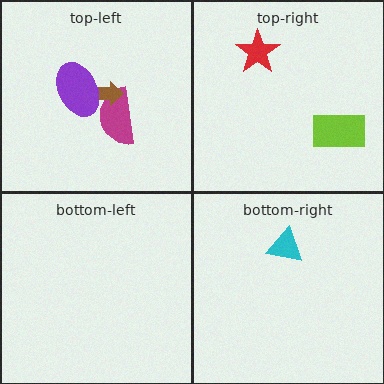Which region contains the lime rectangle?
The top-right region.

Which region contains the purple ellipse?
The top-left region.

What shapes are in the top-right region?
The red star, the lime rectangle.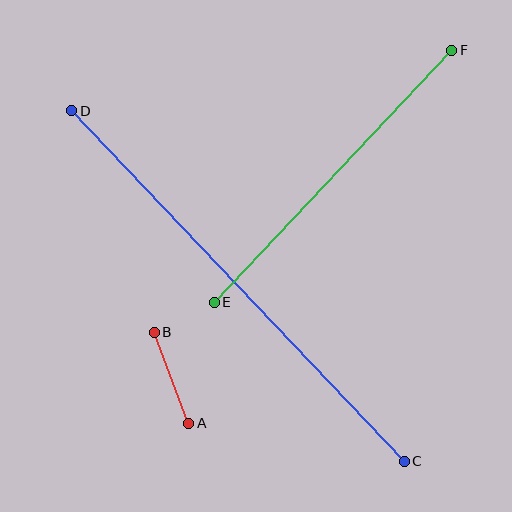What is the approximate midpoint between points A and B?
The midpoint is at approximately (172, 378) pixels.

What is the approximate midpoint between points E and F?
The midpoint is at approximately (333, 176) pixels.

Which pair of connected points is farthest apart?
Points C and D are farthest apart.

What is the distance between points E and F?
The distance is approximately 347 pixels.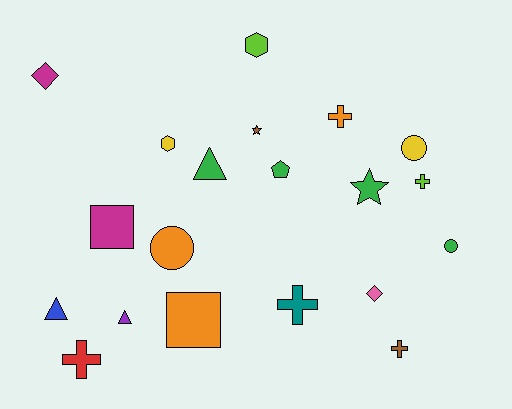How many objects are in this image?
There are 20 objects.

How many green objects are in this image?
There are 4 green objects.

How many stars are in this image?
There are 2 stars.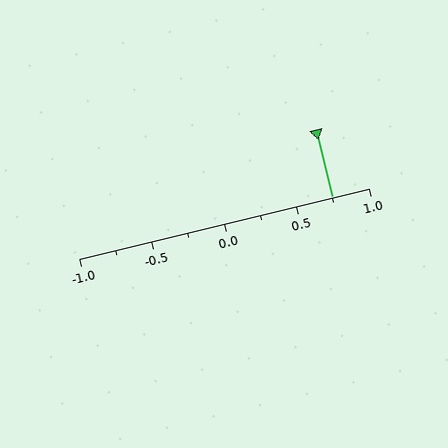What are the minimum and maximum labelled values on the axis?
The axis runs from -1.0 to 1.0.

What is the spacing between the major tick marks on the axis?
The major ticks are spaced 0.5 apart.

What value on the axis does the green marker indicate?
The marker indicates approximately 0.75.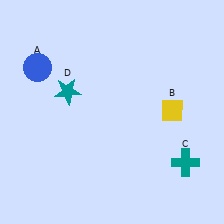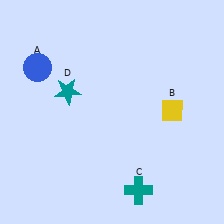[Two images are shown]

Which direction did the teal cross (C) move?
The teal cross (C) moved left.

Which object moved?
The teal cross (C) moved left.